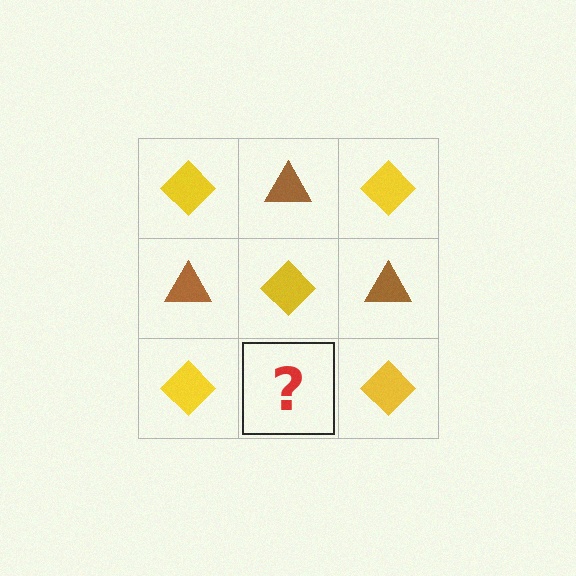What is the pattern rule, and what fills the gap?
The rule is that it alternates yellow diamond and brown triangle in a checkerboard pattern. The gap should be filled with a brown triangle.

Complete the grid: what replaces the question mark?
The question mark should be replaced with a brown triangle.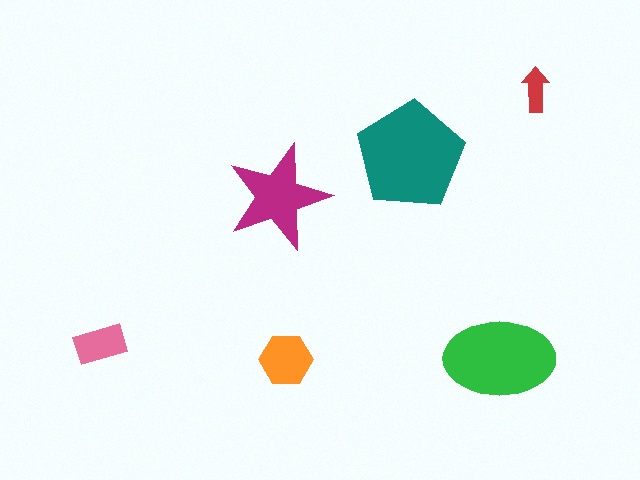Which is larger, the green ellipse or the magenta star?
The green ellipse.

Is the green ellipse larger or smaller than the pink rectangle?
Larger.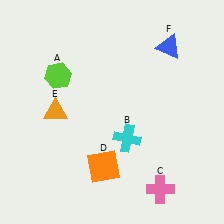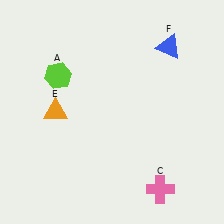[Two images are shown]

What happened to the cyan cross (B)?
The cyan cross (B) was removed in Image 2. It was in the bottom-right area of Image 1.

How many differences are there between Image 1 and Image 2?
There are 2 differences between the two images.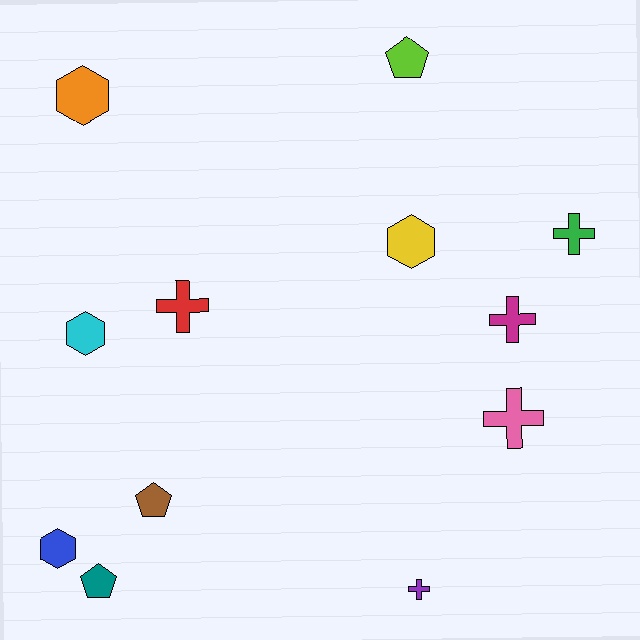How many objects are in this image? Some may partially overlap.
There are 12 objects.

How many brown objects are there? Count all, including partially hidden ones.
There is 1 brown object.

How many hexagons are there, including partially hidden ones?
There are 4 hexagons.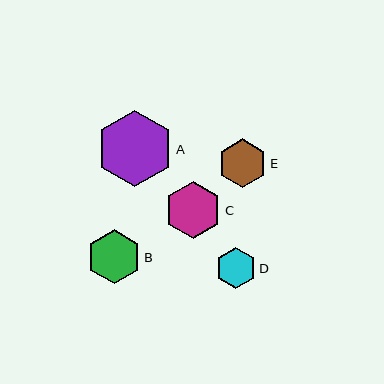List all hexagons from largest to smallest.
From largest to smallest: A, C, B, E, D.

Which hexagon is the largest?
Hexagon A is the largest with a size of approximately 76 pixels.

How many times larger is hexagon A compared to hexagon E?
Hexagon A is approximately 1.6 times the size of hexagon E.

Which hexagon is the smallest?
Hexagon D is the smallest with a size of approximately 40 pixels.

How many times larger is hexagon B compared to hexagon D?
Hexagon B is approximately 1.3 times the size of hexagon D.